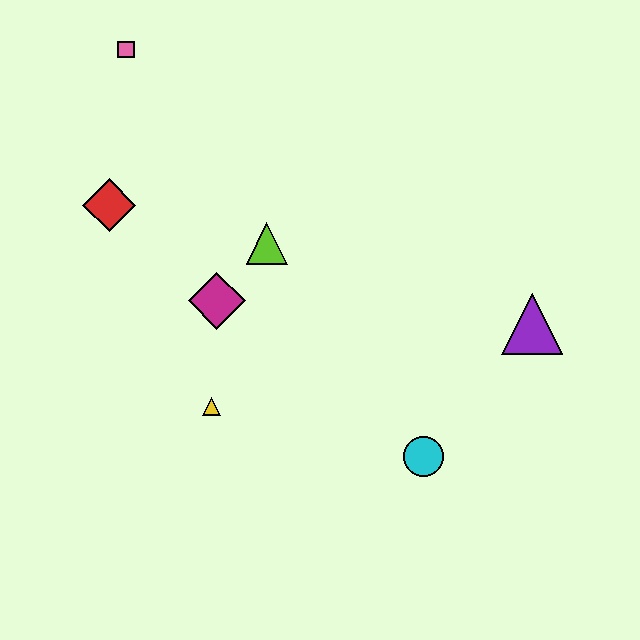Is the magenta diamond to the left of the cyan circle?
Yes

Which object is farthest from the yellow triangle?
The pink square is farthest from the yellow triangle.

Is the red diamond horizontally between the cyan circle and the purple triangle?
No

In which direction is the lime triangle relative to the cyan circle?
The lime triangle is above the cyan circle.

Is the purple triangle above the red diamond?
No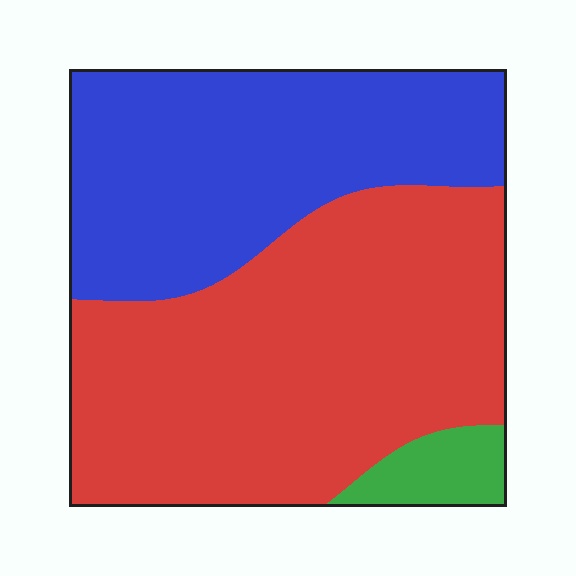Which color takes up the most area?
Red, at roughly 55%.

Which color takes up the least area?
Green, at roughly 5%.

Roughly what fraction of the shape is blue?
Blue takes up about two fifths (2/5) of the shape.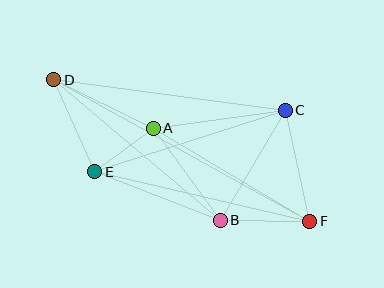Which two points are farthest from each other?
Points D and F are farthest from each other.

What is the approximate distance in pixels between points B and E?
The distance between B and E is approximately 134 pixels.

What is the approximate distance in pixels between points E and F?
The distance between E and F is approximately 221 pixels.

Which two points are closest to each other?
Points A and E are closest to each other.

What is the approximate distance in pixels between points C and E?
The distance between C and E is approximately 200 pixels.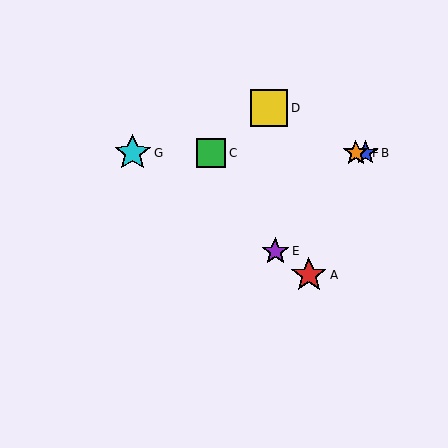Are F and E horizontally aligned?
No, F is at y≈153 and E is at y≈251.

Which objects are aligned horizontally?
Objects B, C, F, G are aligned horizontally.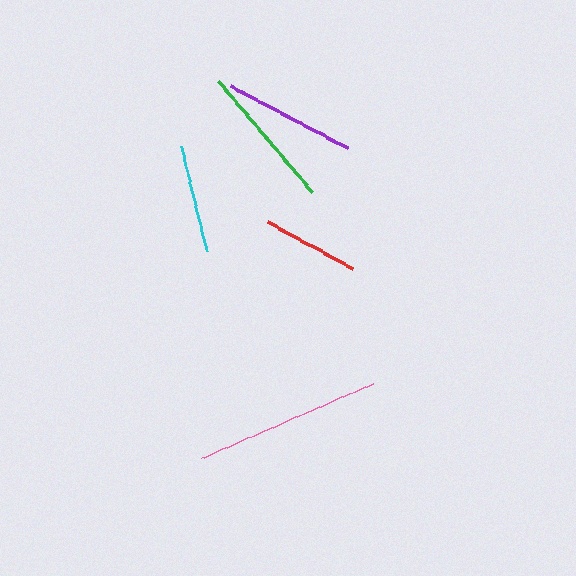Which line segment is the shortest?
The red line is the shortest at approximately 97 pixels.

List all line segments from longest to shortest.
From longest to shortest: pink, green, purple, cyan, red.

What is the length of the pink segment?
The pink segment is approximately 187 pixels long.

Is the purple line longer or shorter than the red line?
The purple line is longer than the red line.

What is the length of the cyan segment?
The cyan segment is approximately 108 pixels long.